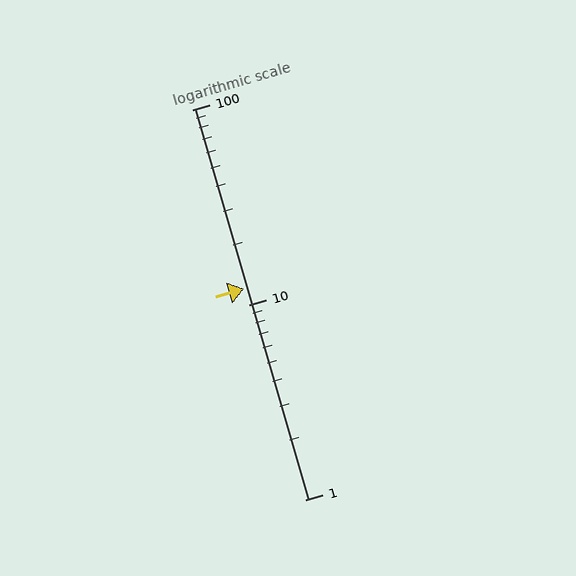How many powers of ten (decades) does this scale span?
The scale spans 2 decades, from 1 to 100.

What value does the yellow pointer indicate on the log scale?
The pointer indicates approximately 12.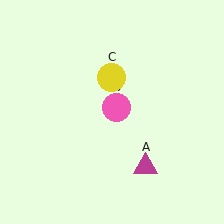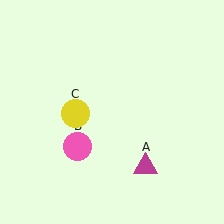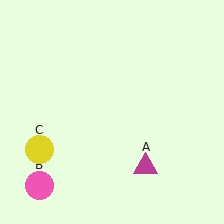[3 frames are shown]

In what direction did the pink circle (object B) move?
The pink circle (object B) moved down and to the left.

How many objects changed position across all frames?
2 objects changed position: pink circle (object B), yellow circle (object C).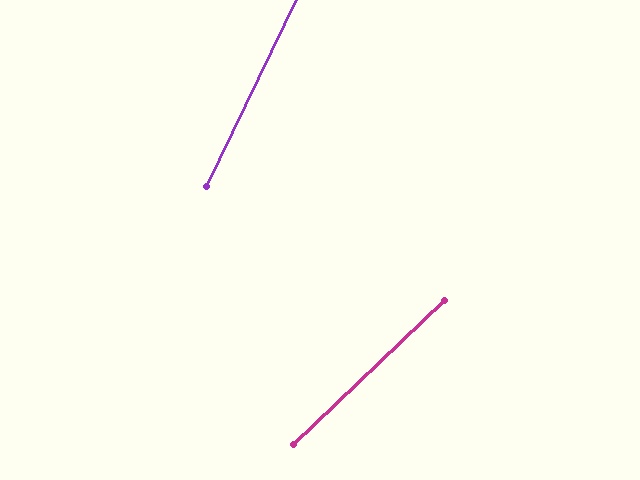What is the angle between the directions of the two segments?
Approximately 21 degrees.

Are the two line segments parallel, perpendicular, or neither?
Neither parallel nor perpendicular — they differ by about 21°.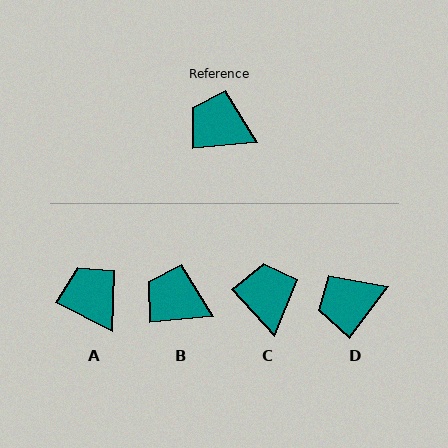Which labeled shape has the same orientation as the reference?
B.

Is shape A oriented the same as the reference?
No, it is off by about 33 degrees.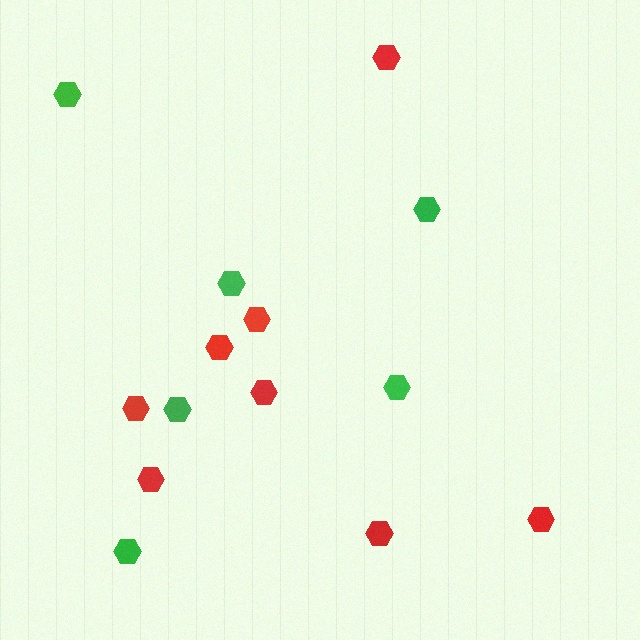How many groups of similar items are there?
There are 2 groups: one group of green hexagons (6) and one group of red hexagons (8).